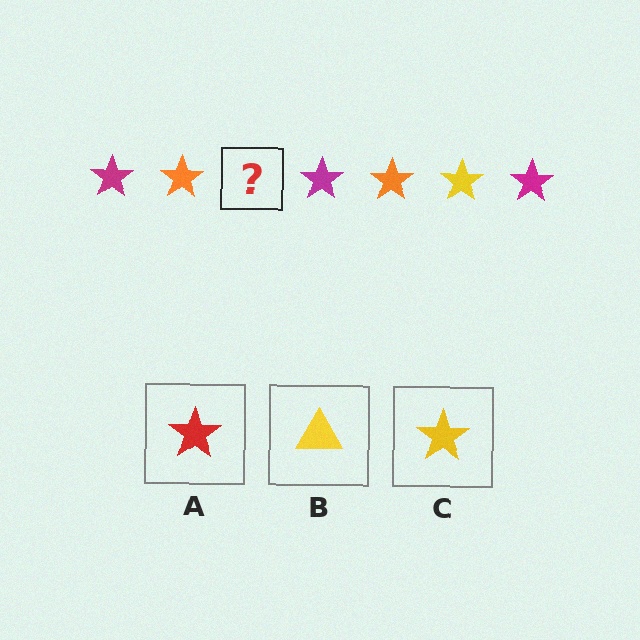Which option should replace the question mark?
Option C.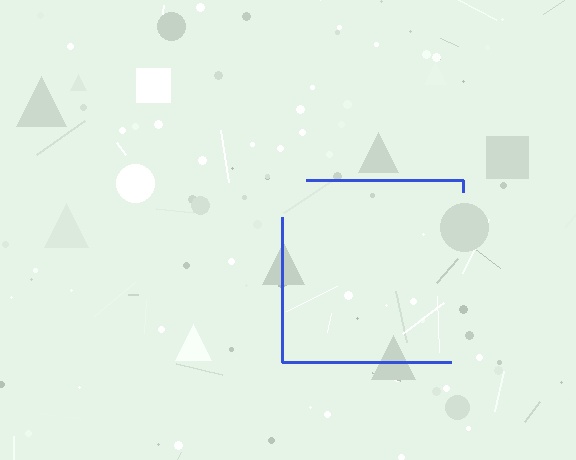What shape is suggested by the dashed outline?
The dashed outline suggests a square.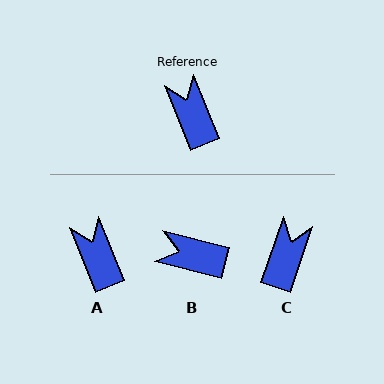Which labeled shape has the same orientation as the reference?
A.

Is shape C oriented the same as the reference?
No, it is off by about 41 degrees.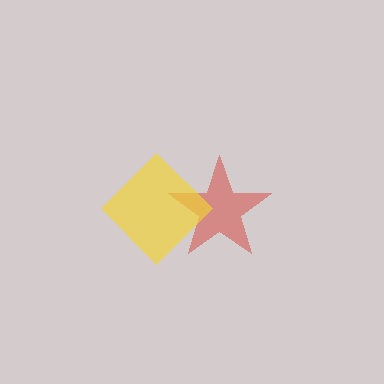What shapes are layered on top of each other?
The layered shapes are: a red star, a yellow diamond.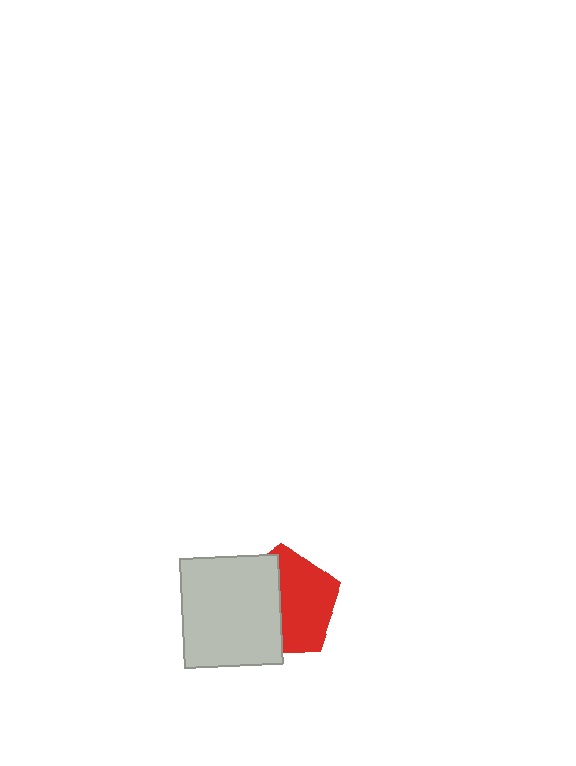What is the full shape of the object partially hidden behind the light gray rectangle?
The partially hidden object is a red pentagon.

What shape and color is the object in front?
The object in front is a light gray rectangle.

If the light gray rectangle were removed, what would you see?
You would see the complete red pentagon.